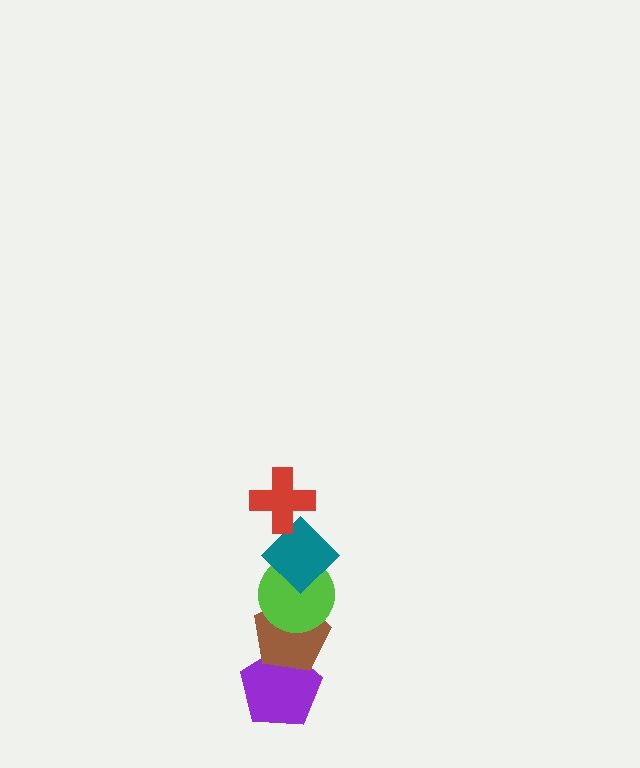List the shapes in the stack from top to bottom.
From top to bottom: the red cross, the teal diamond, the lime circle, the brown pentagon, the purple pentagon.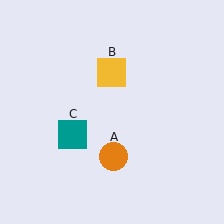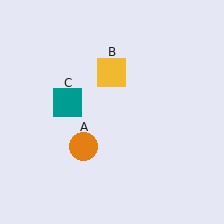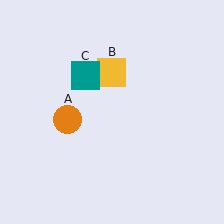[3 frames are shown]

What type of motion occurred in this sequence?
The orange circle (object A), teal square (object C) rotated clockwise around the center of the scene.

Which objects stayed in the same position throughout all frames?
Yellow square (object B) remained stationary.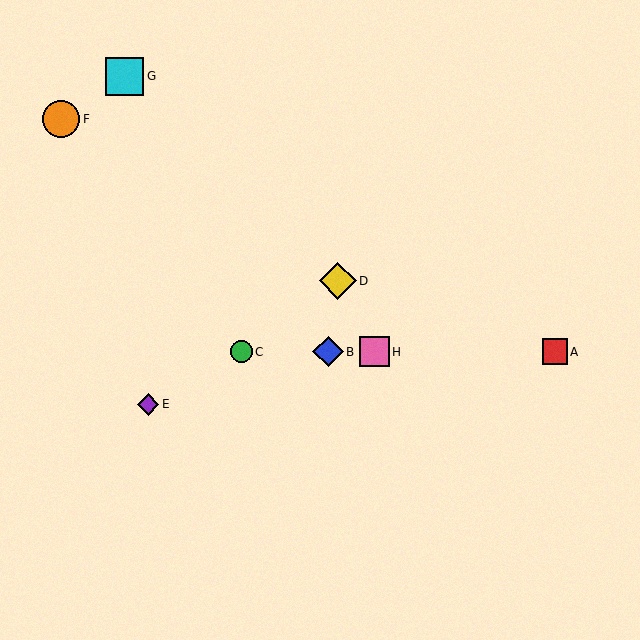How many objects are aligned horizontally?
4 objects (A, B, C, H) are aligned horizontally.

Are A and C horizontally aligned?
Yes, both are at y≈352.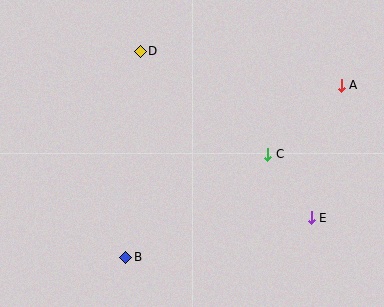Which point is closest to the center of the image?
Point C at (268, 154) is closest to the center.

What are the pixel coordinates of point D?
Point D is at (140, 51).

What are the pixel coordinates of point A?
Point A is at (341, 85).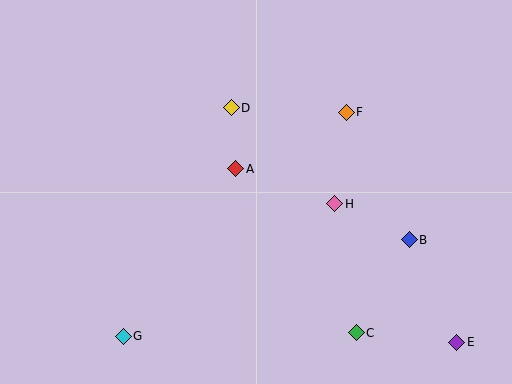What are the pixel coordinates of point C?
Point C is at (356, 333).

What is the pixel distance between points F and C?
The distance between F and C is 221 pixels.